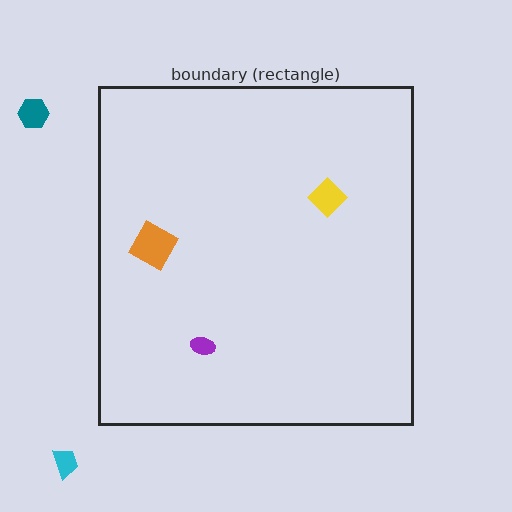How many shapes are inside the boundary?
3 inside, 2 outside.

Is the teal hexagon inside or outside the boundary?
Outside.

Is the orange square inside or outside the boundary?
Inside.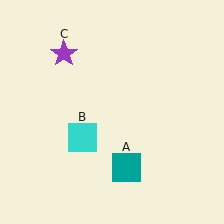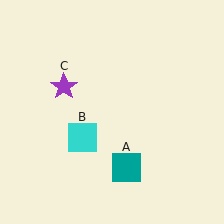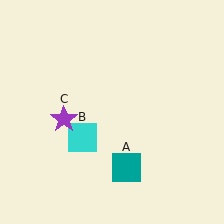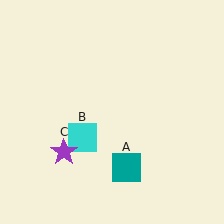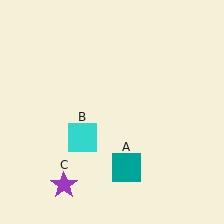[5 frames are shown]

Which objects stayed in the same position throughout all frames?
Teal square (object A) and cyan square (object B) remained stationary.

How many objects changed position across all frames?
1 object changed position: purple star (object C).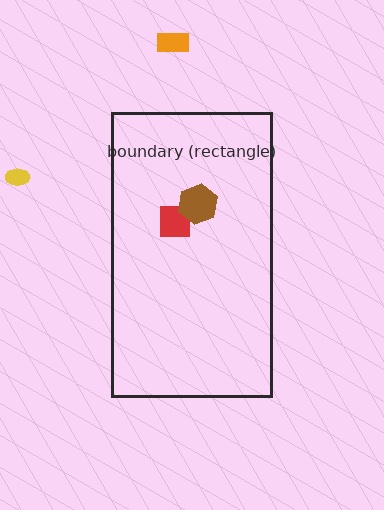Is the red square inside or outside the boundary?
Inside.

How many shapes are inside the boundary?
2 inside, 2 outside.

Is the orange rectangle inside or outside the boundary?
Outside.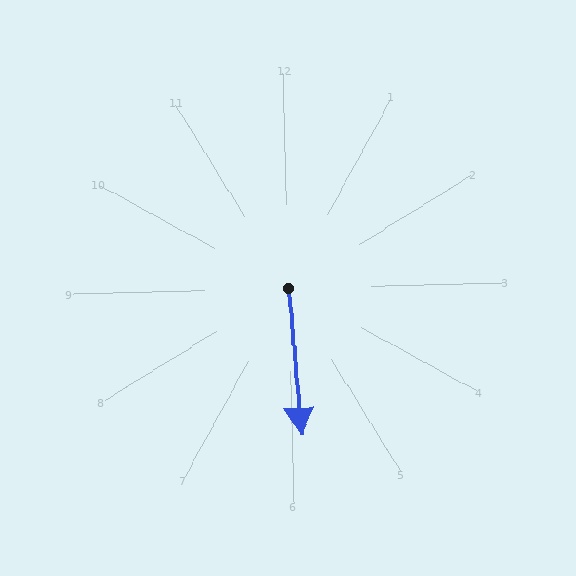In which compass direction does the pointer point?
South.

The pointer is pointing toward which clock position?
Roughly 6 o'clock.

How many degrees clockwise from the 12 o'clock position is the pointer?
Approximately 176 degrees.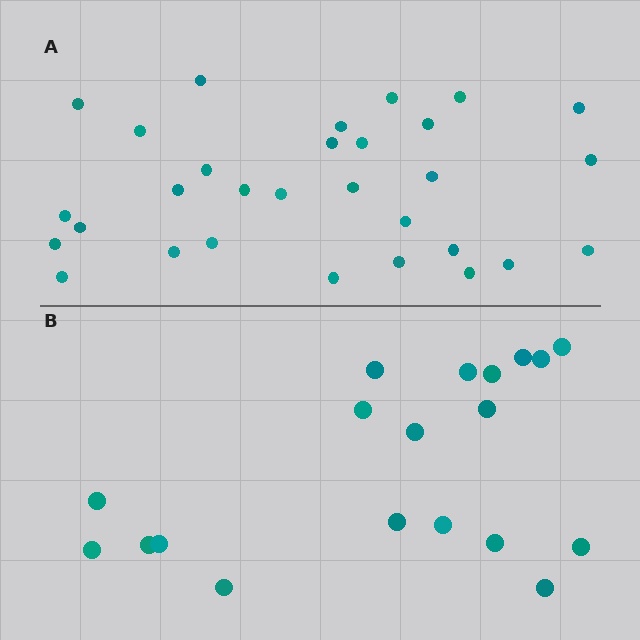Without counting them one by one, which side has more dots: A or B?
Region A (the top region) has more dots.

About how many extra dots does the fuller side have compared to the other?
Region A has roughly 12 or so more dots than region B.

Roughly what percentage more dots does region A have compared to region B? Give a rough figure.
About 60% more.